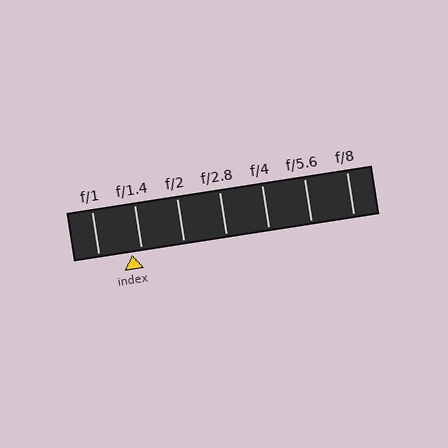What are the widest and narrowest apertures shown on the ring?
The widest aperture shown is f/1 and the narrowest is f/8.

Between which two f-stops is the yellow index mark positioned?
The index mark is between f/1 and f/1.4.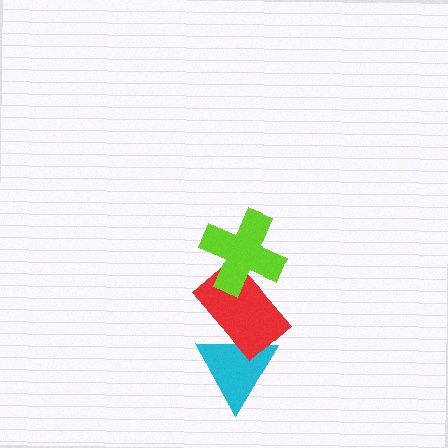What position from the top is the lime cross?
The lime cross is 1st from the top.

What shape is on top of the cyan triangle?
The red rectangle is on top of the cyan triangle.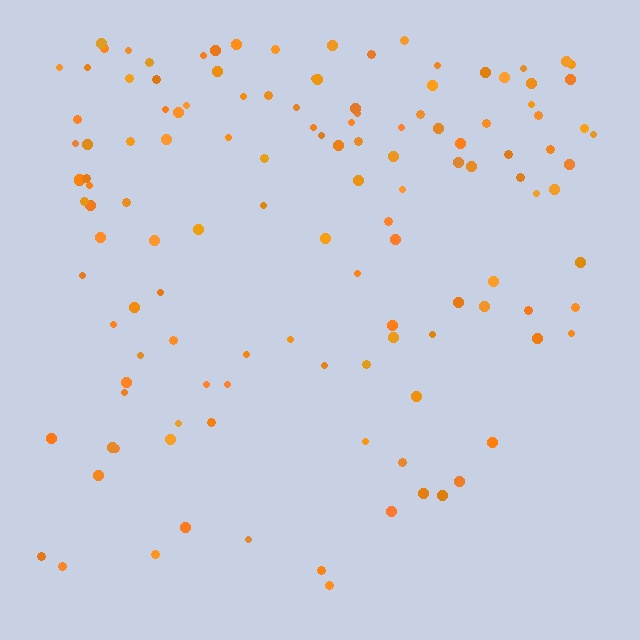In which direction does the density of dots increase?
From bottom to top, with the top side densest.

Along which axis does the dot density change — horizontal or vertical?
Vertical.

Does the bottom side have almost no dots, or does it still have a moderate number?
Still a moderate number, just noticeably fewer than the top.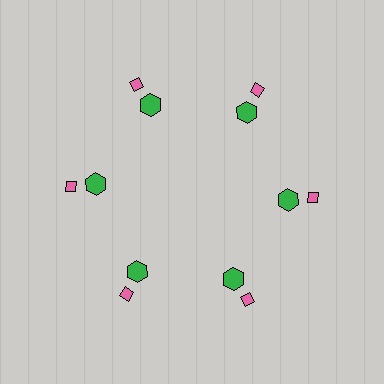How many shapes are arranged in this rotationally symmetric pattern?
There are 12 shapes, arranged in 6 groups of 2.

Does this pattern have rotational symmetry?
Yes, this pattern has 6-fold rotational symmetry. It looks the same after rotating 60 degrees around the center.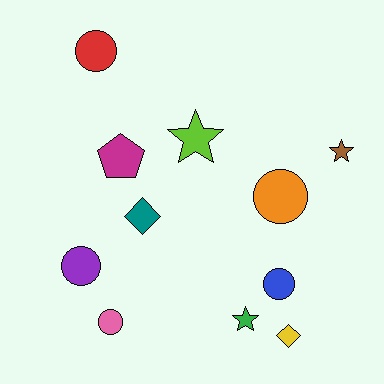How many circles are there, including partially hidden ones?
There are 5 circles.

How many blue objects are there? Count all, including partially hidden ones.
There is 1 blue object.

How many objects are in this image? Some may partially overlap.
There are 11 objects.